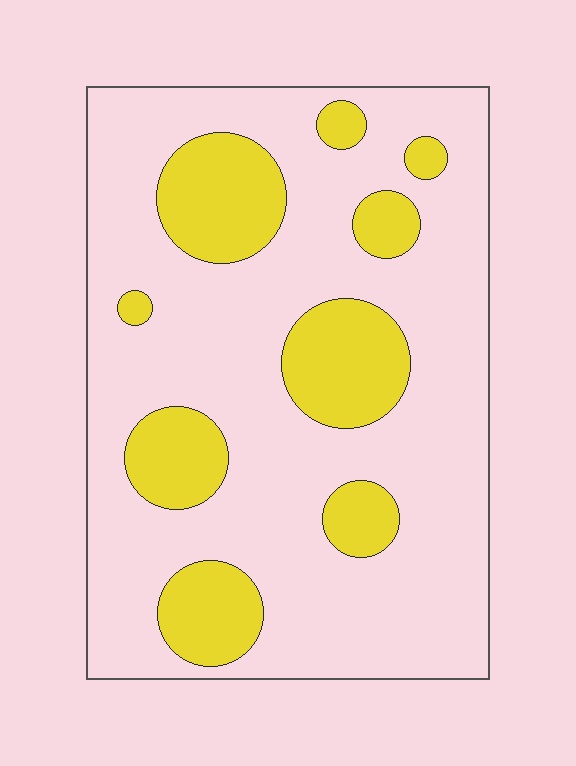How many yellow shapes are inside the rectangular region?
9.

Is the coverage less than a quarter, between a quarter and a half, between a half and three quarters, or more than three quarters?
Less than a quarter.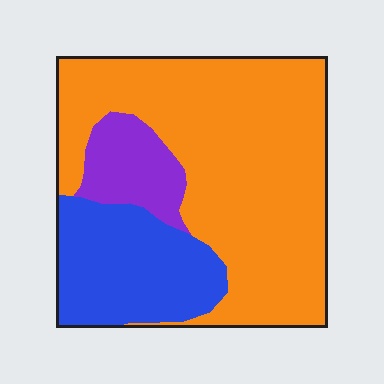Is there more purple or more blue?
Blue.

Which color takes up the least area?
Purple, at roughly 10%.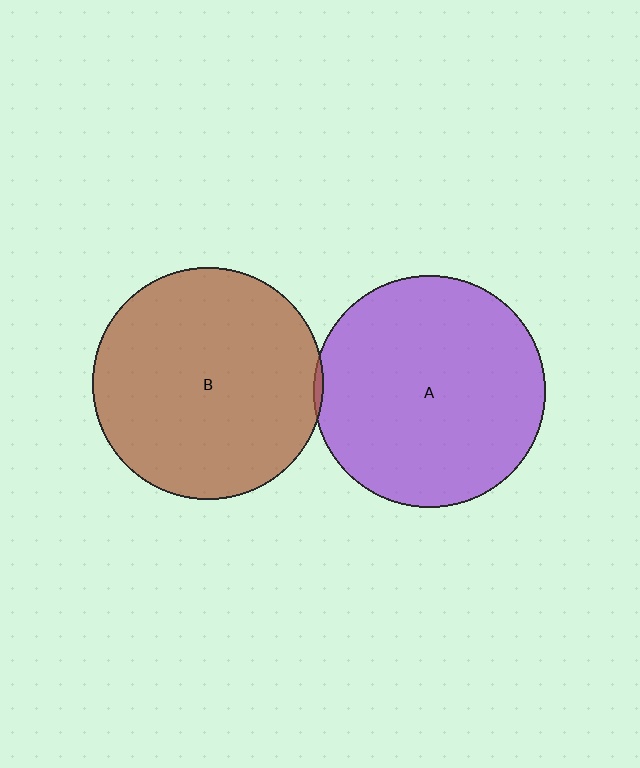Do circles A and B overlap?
Yes.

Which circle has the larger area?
Circle A (purple).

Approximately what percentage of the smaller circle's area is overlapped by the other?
Approximately 5%.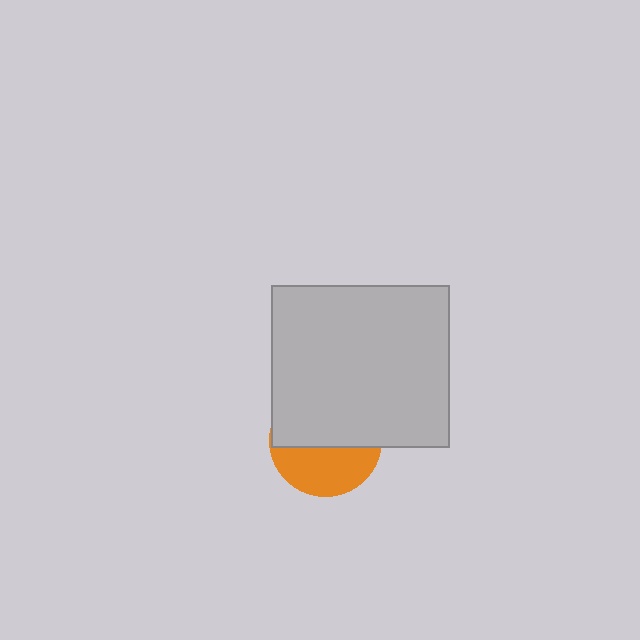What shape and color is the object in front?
The object in front is a light gray rectangle.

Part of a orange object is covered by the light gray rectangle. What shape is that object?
It is a circle.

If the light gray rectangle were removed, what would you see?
You would see the complete orange circle.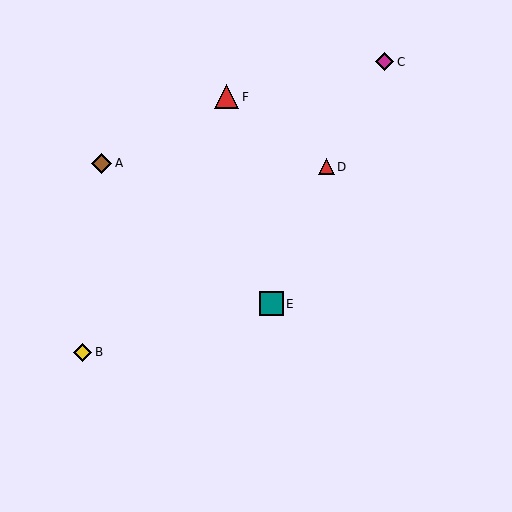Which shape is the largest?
The red triangle (labeled F) is the largest.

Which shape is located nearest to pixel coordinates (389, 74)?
The magenta diamond (labeled C) at (385, 62) is nearest to that location.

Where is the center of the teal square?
The center of the teal square is at (271, 304).